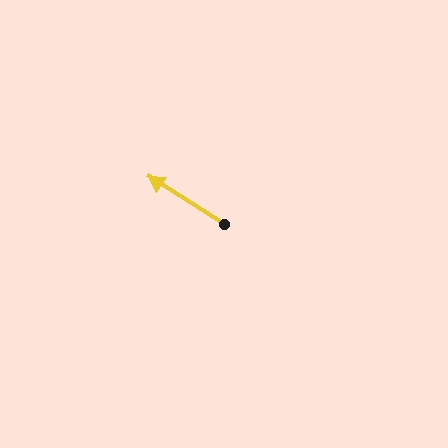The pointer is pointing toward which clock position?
Roughly 10 o'clock.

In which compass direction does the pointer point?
Northwest.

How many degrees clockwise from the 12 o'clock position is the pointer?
Approximately 302 degrees.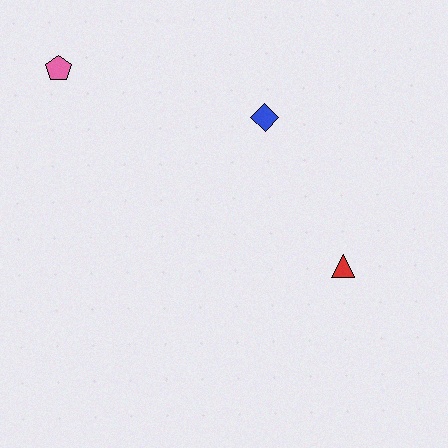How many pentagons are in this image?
There is 1 pentagon.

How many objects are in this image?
There are 3 objects.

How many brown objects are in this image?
There are no brown objects.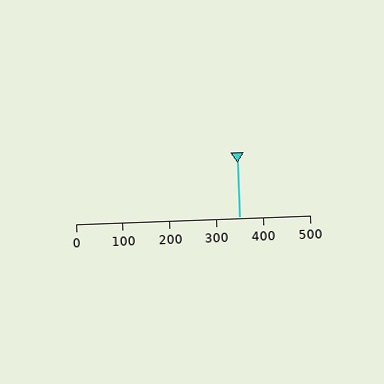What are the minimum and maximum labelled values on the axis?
The axis runs from 0 to 500.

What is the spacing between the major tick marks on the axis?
The major ticks are spaced 100 apart.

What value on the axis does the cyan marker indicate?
The marker indicates approximately 350.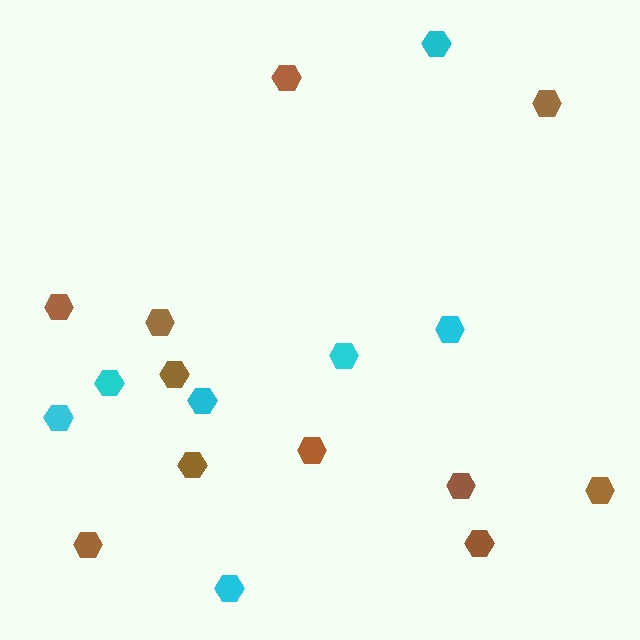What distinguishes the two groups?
There are 2 groups: one group of cyan hexagons (7) and one group of brown hexagons (11).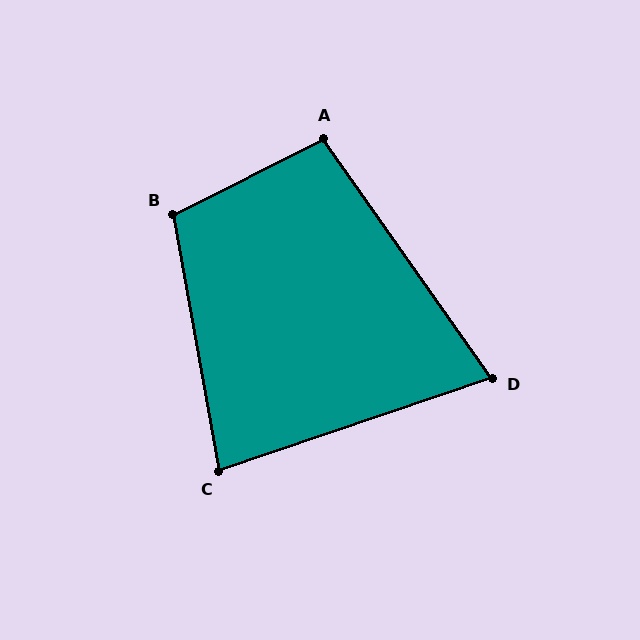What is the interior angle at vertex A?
Approximately 98 degrees (obtuse).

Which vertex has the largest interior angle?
B, at approximately 106 degrees.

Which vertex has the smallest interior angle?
D, at approximately 74 degrees.